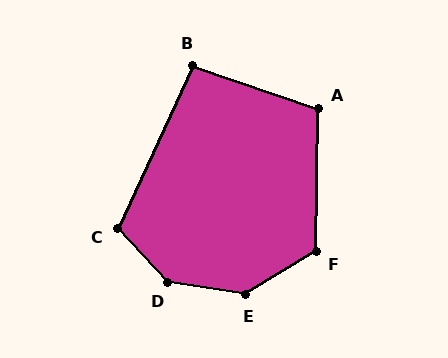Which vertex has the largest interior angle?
D, at approximately 142 degrees.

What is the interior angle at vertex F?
Approximately 122 degrees (obtuse).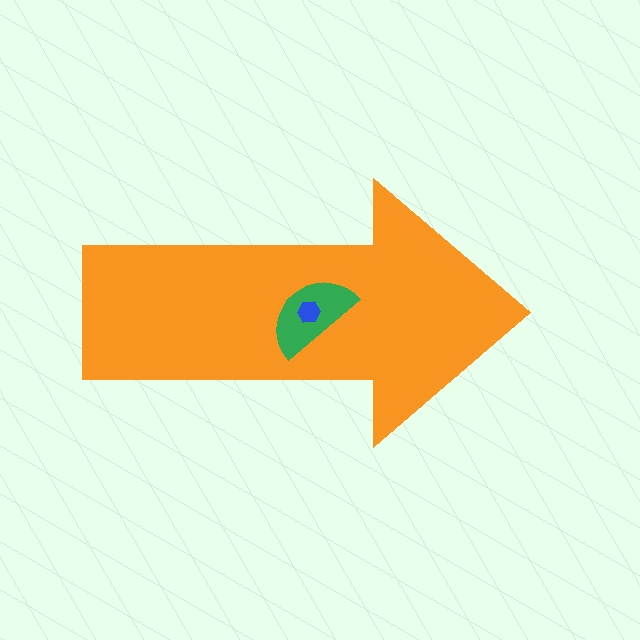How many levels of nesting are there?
3.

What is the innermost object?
The blue hexagon.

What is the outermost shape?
The orange arrow.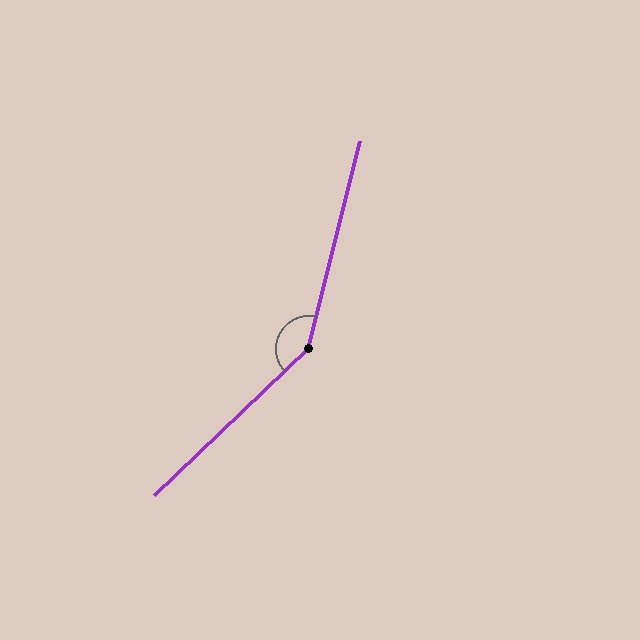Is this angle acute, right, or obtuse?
It is obtuse.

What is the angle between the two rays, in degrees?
Approximately 148 degrees.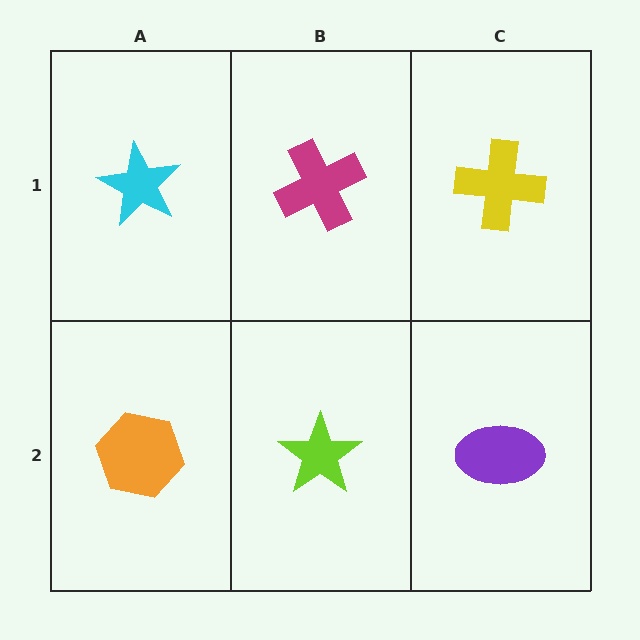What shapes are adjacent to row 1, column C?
A purple ellipse (row 2, column C), a magenta cross (row 1, column B).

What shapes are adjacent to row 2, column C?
A yellow cross (row 1, column C), a lime star (row 2, column B).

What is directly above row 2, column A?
A cyan star.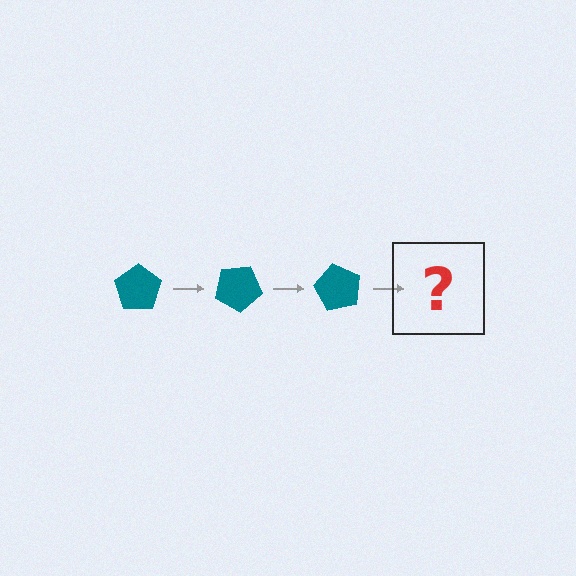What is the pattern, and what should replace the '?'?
The pattern is that the pentagon rotates 30 degrees each step. The '?' should be a teal pentagon rotated 90 degrees.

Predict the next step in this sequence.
The next step is a teal pentagon rotated 90 degrees.